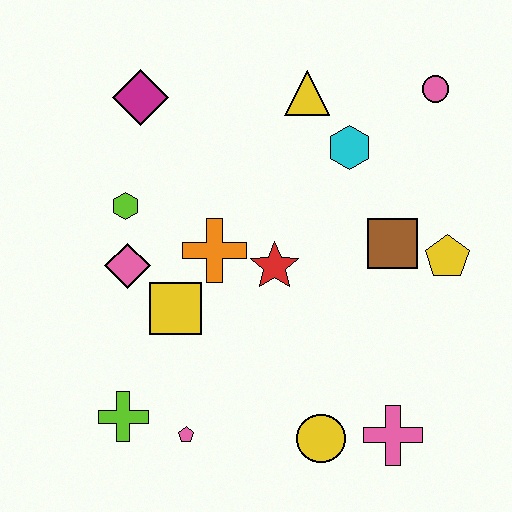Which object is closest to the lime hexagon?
The pink diamond is closest to the lime hexagon.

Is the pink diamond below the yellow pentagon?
Yes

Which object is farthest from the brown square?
The lime cross is farthest from the brown square.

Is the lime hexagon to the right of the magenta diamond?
No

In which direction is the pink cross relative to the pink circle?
The pink cross is below the pink circle.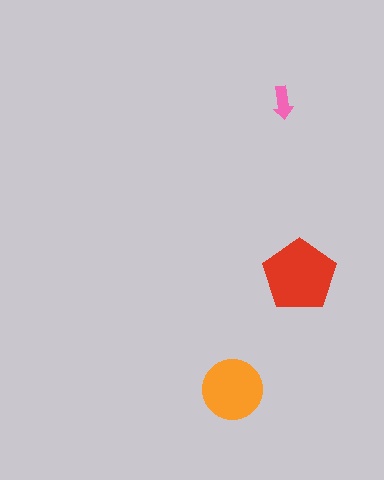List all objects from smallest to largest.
The pink arrow, the orange circle, the red pentagon.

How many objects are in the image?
There are 3 objects in the image.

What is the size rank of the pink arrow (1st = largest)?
3rd.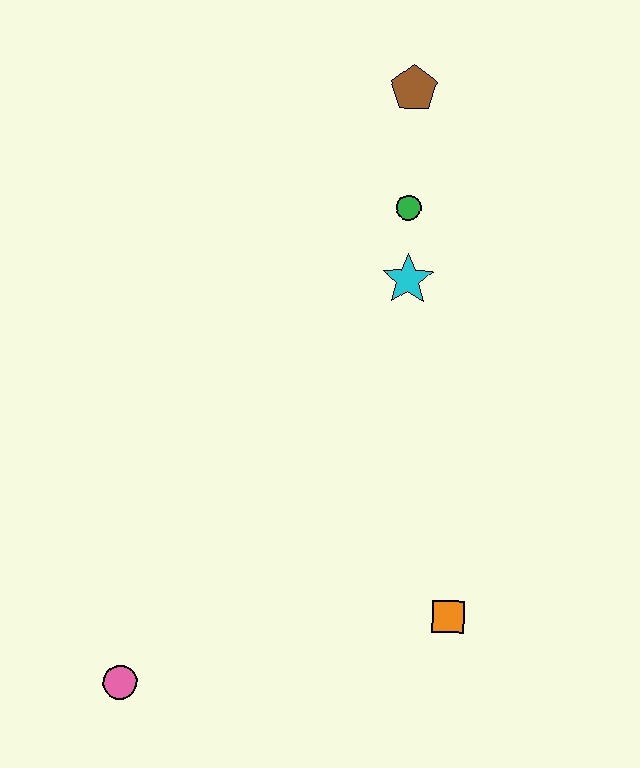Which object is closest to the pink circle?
The orange square is closest to the pink circle.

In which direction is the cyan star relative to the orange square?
The cyan star is above the orange square.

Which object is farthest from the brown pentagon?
The pink circle is farthest from the brown pentagon.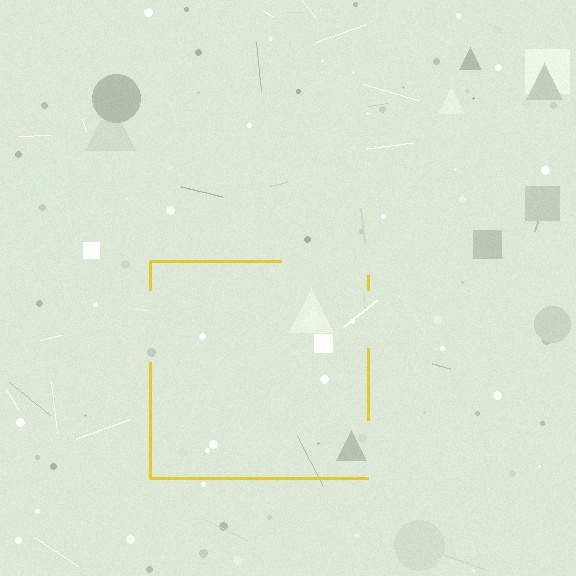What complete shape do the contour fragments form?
The contour fragments form a square.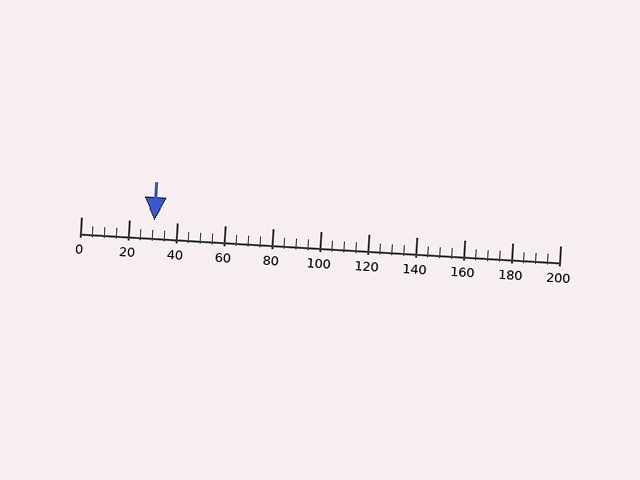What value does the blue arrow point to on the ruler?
The blue arrow points to approximately 31.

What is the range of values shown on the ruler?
The ruler shows values from 0 to 200.